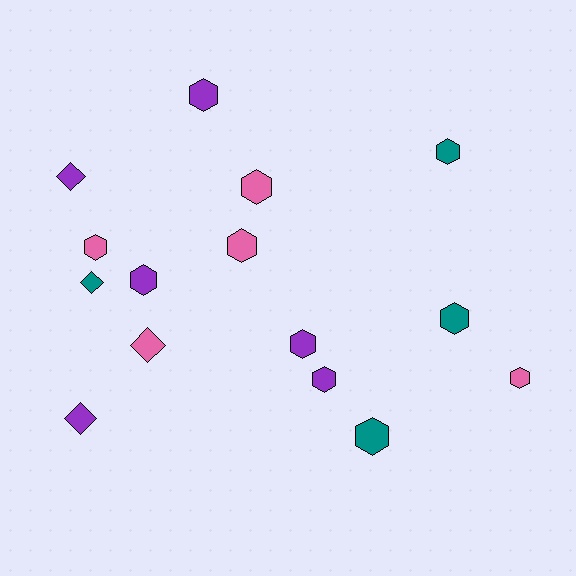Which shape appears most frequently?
Hexagon, with 11 objects.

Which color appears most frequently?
Purple, with 6 objects.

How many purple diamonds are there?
There are 2 purple diamonds.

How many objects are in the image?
There are 15 objects.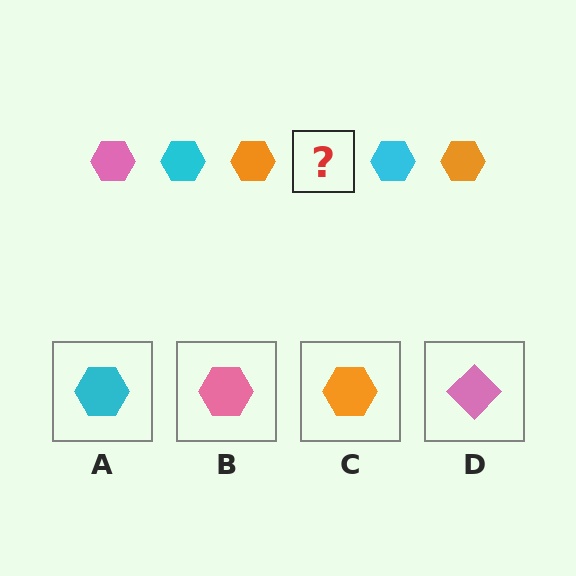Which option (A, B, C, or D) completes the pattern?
B.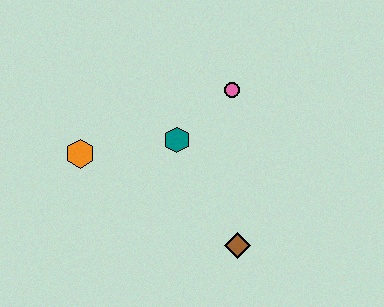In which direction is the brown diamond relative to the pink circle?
The brown diamond is below the pink circle.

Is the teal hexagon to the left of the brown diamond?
Yes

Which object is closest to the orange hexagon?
The teal hexagon is closest to the orange hexagon.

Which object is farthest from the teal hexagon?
The brown diamond is farthest from the teal hexagon.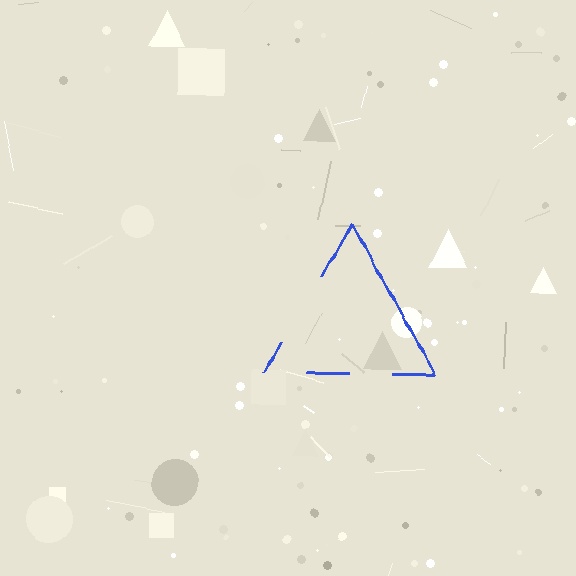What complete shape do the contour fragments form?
The contour fragments form a triangle.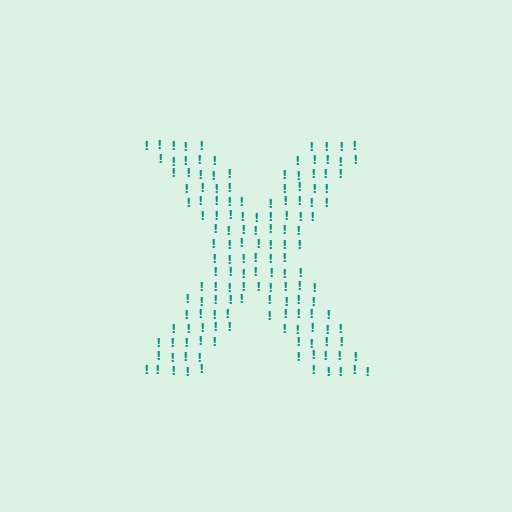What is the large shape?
The large shape is the letter X.